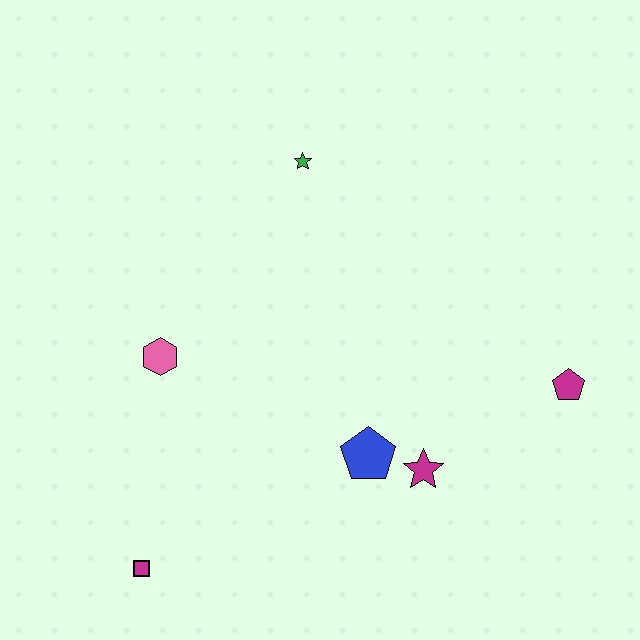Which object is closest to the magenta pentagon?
The magenta star is closest to the magenta pentagon.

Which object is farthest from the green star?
The magenta square is farthest from the green star.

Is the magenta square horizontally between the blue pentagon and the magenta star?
No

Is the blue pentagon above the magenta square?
Yes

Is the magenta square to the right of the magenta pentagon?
No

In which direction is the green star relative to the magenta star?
The green star is above the magenta star.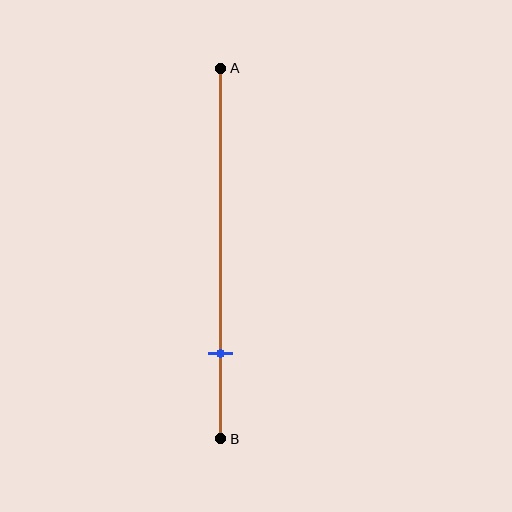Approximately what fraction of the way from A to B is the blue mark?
The blue mark is approximately 75% of the way from A to B.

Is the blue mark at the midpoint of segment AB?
No, the mark is at about 75% from A, not at the 50% midpoint.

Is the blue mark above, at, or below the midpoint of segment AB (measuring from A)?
The blue mark is below the midpoint of segment AB.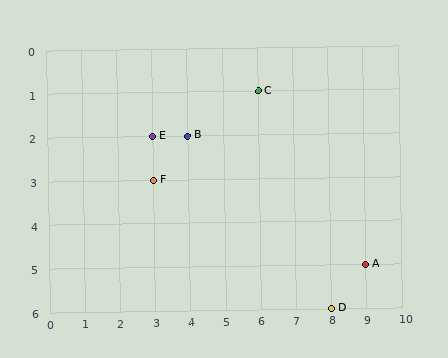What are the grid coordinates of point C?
Point C is at grid coordinates (6, 1).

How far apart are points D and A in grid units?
Points D and A are 1 column and 1 row apart (about 1.4 grid units diagonally).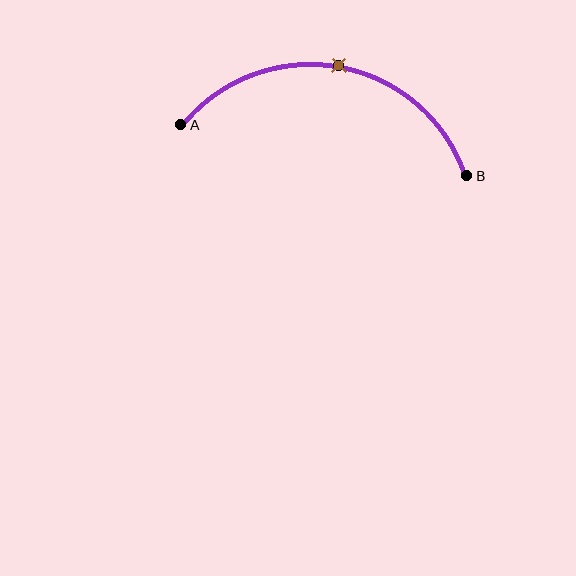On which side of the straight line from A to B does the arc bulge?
The arc bulges above the straight line connecting A and B.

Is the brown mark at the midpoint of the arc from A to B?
Yes. The brown mark lies on the arc at equal arc-length from both A and B — it is the arc midpoint.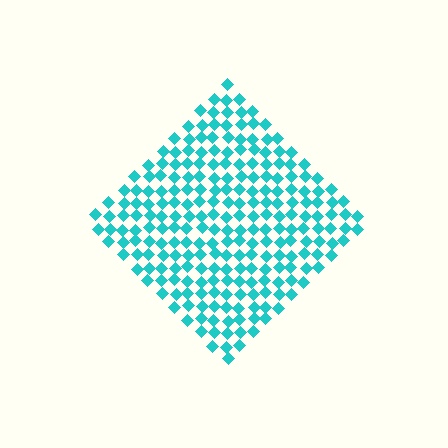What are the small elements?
The small elements are diamonds.